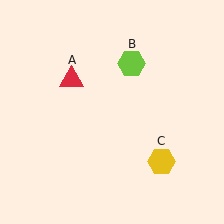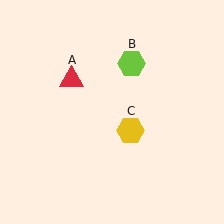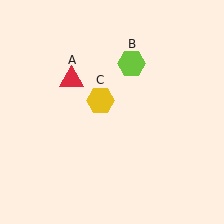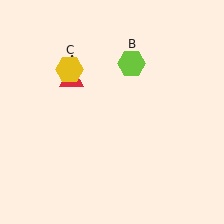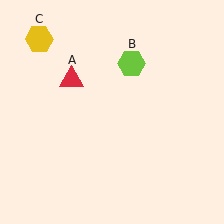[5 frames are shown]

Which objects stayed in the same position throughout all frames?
Red triangle (object A) and lime hexagon (object B) remained stationary.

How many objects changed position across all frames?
1 object changed position: yellow hexagon (object C).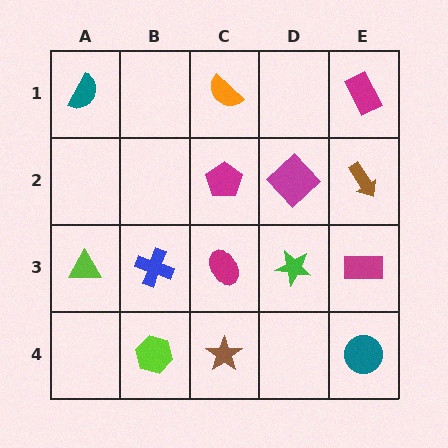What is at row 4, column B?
A lime hexagon.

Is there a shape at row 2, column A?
No, that cell is empty.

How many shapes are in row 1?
3 shapes.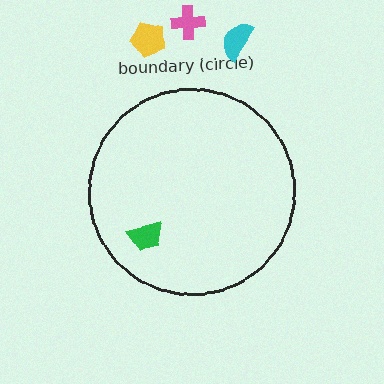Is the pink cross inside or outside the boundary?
Outside.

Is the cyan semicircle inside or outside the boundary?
Outside.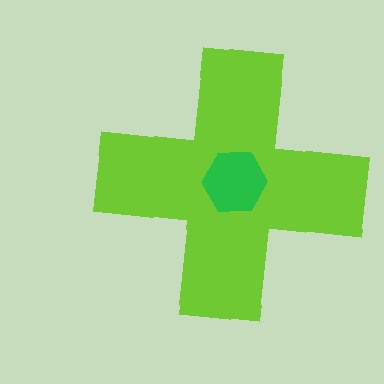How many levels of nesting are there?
2.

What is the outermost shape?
The lime cross.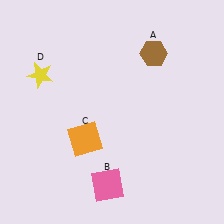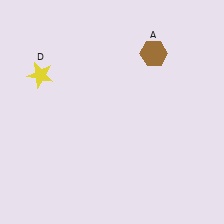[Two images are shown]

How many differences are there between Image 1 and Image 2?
There are 2 differences between the two images.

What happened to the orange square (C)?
The orange square (C) was removed in Image 2. It was in the bottom-left area of Image 1.